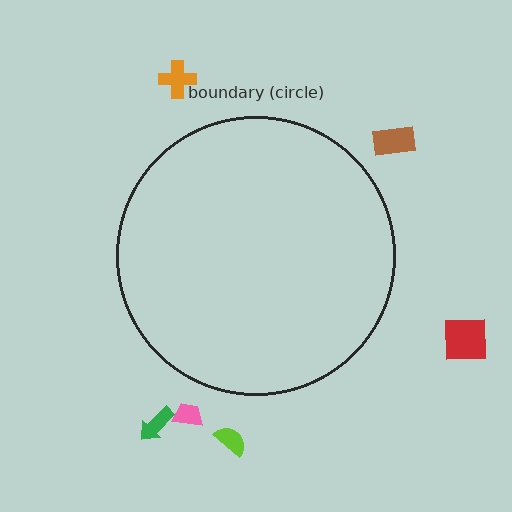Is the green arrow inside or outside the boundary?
Outside.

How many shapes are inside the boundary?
0 inside, 6 outside.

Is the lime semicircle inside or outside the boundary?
Outside.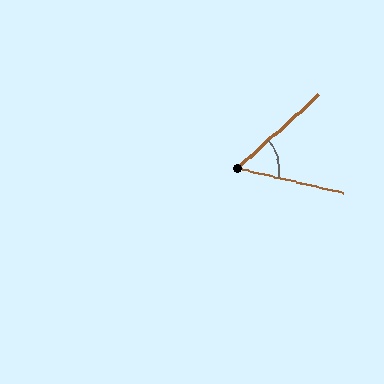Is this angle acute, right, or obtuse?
It is acute.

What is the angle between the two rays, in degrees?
Approximately 55 degrees.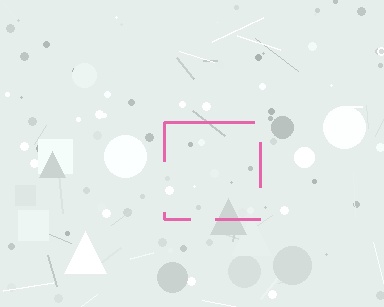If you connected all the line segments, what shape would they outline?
They would outline a square.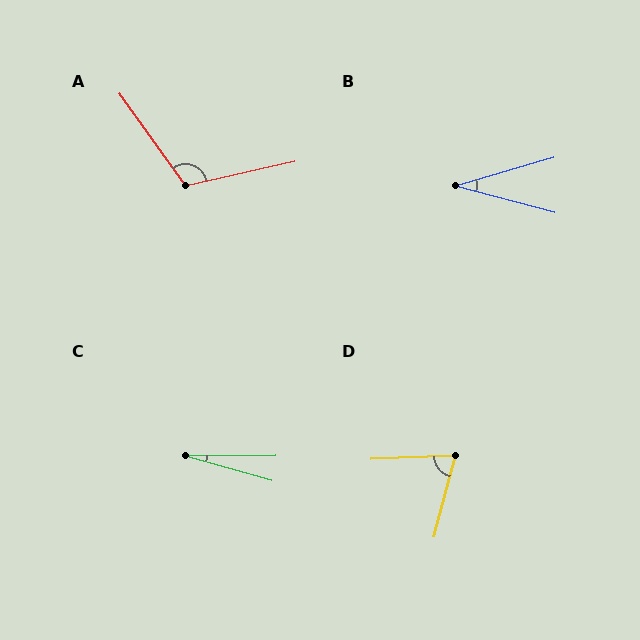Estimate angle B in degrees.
Approximately 31 degrees.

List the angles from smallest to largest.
C (16°), B (31°), D (73°), A (113°).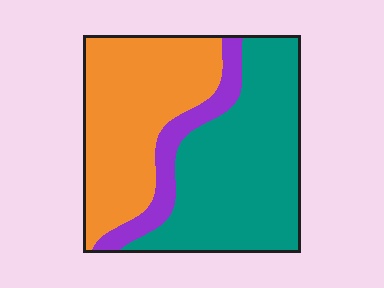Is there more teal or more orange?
Teal.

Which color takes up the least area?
Purple, at roughly 10%.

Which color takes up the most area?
Teal, at roughly 50%.